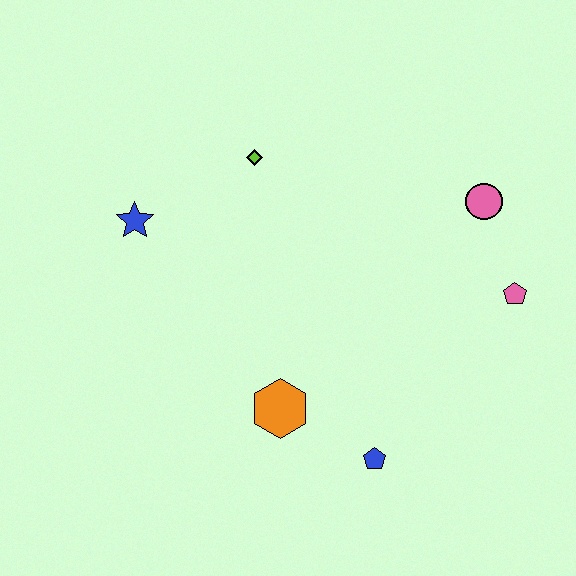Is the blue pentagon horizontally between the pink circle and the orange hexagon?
Yes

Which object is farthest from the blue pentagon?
The blue star is farthest from the blue pentagon.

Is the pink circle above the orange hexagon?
Yes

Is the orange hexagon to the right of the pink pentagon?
No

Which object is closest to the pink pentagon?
The pink circle is closest to the pink pentagon.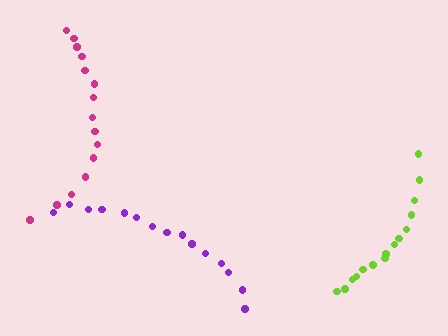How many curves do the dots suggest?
There are 3 distinct paths.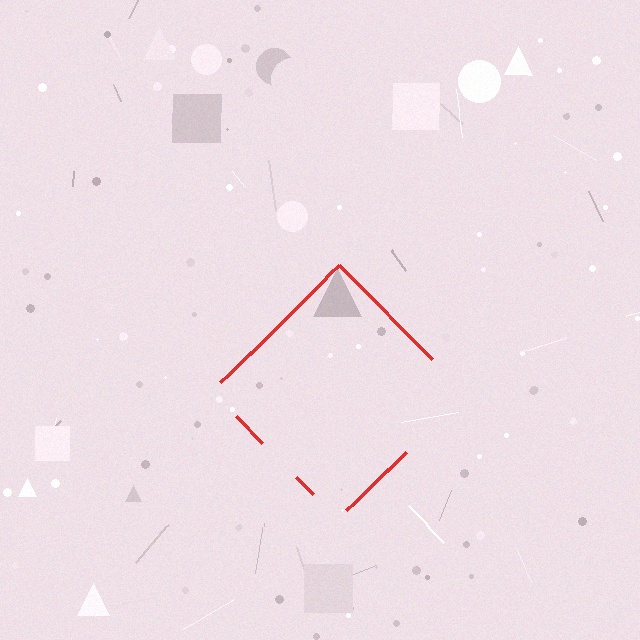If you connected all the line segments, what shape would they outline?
They would outline a diamond.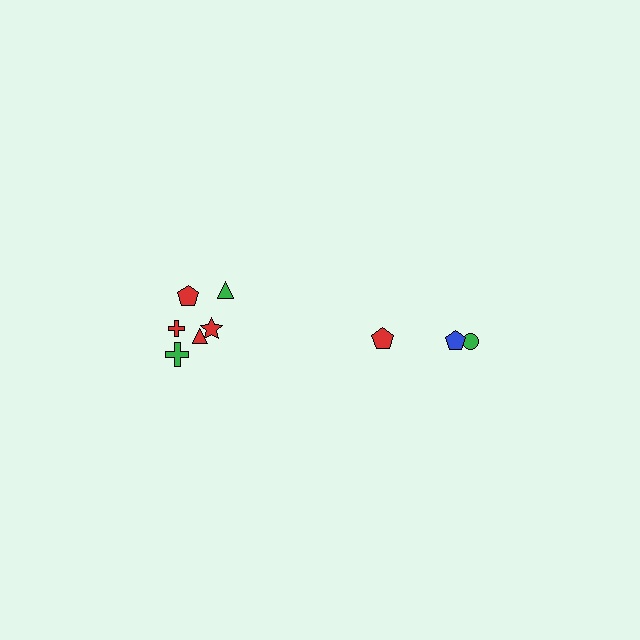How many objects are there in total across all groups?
There are 9 objects.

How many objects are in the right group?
There are 3 objects.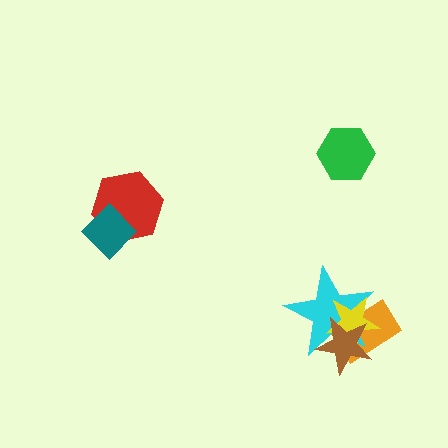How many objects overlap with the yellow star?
3 objects overlap with the yellow star.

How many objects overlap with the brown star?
3 objects overlap with the brown star.